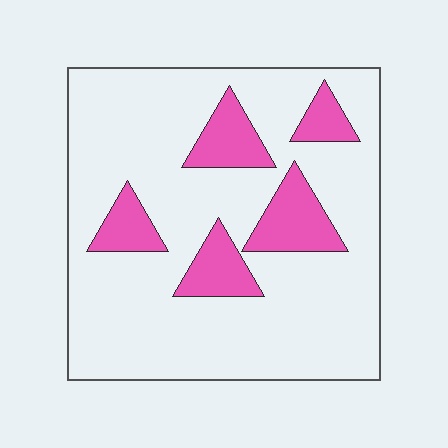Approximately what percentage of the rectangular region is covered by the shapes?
Approximately 20%.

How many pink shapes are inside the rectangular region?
5.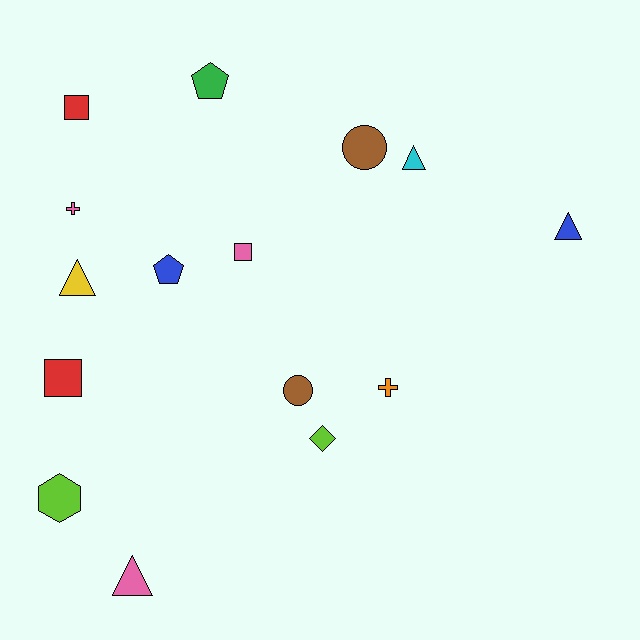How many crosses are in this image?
There are 2 crosses.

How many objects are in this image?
There are 15 objects.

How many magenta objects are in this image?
There are no magenta objects.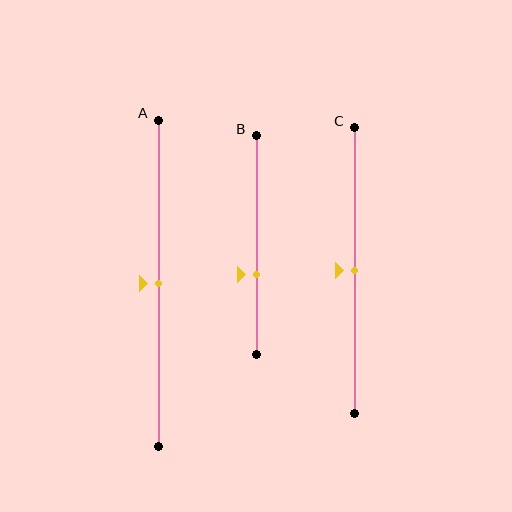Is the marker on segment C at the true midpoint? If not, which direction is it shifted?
Yes, the marker on segment C is at the true midpoint.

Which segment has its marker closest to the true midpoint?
Segment A has its marker closest to the true midpoint.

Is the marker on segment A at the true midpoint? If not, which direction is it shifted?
Yes, the marker on segment A is at the true midpoint.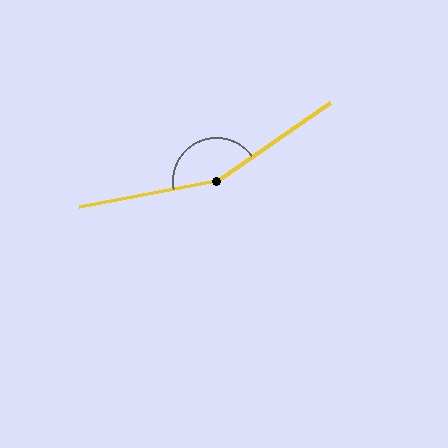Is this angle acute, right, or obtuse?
It is obtuse.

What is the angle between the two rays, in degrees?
Approximately 156 degrees.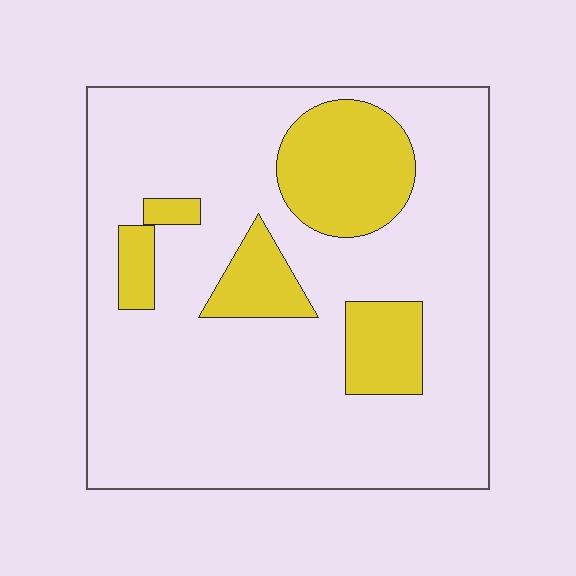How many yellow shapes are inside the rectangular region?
5.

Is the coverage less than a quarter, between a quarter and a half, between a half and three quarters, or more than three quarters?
Less than a quarter.